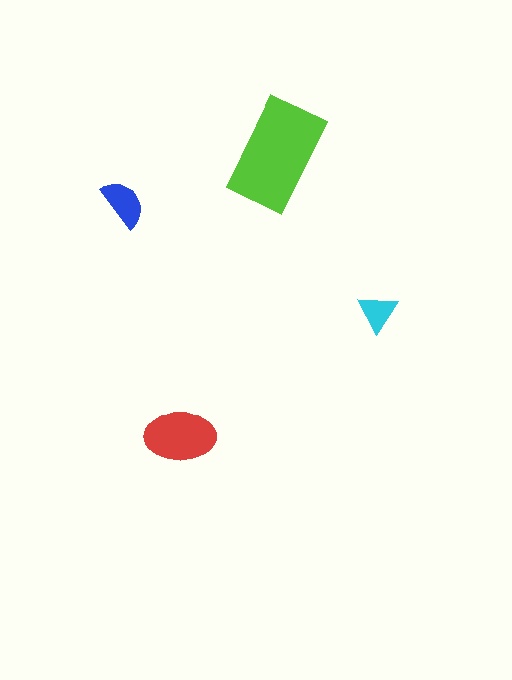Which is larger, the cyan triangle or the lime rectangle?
The lime rectangle.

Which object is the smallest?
The cyan triangle.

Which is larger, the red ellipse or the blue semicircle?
The red ellipse.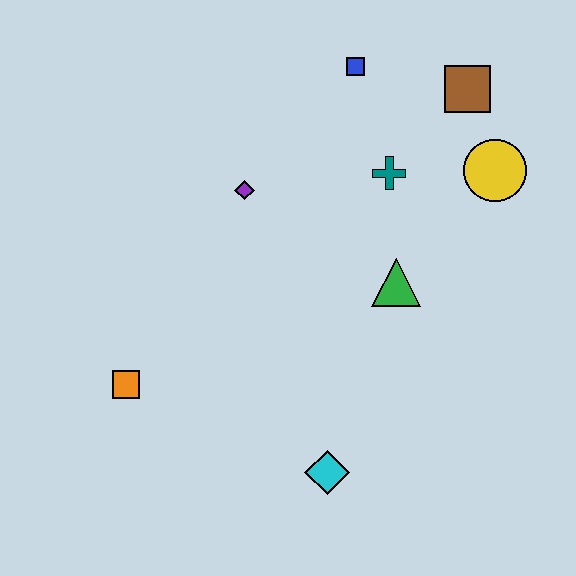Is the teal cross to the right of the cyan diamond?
Yes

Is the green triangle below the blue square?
Yes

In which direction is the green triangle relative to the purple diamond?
The green triangle is to the right of the purple diamond.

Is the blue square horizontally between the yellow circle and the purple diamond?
Yes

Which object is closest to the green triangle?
The teal cross is closest to the green triangle.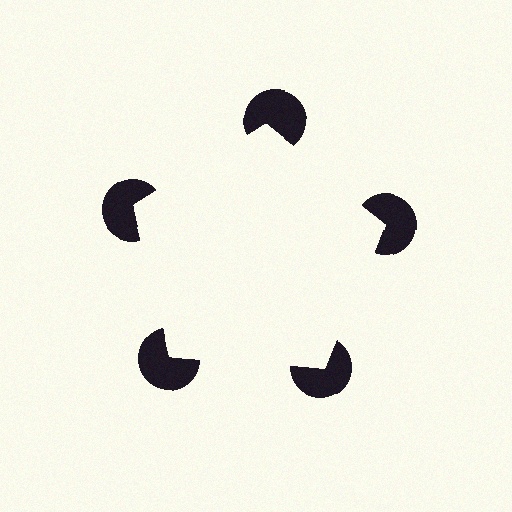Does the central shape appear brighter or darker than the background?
It typically appears slightly brighter than the background, even though no actual brightness change is drawn.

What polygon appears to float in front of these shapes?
An illusory pentagon — its edges are inferred from the aligned wedge cuts in the pac-man discs, not physically drawn.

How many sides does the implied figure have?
5 sides.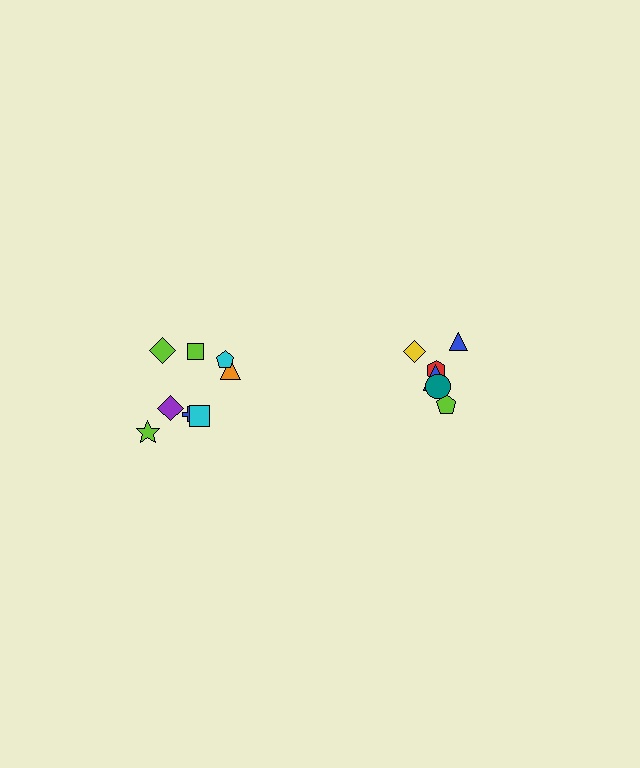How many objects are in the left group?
There are 8 objects.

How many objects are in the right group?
There are 6 objects.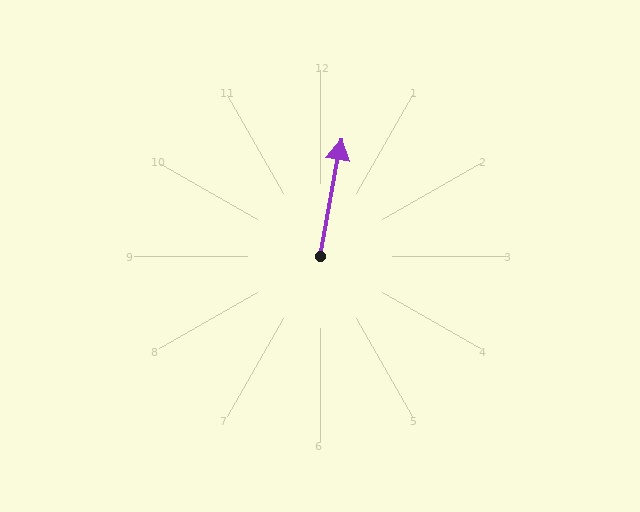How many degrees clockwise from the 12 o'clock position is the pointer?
Approximately 10 degrees.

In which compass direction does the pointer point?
North.